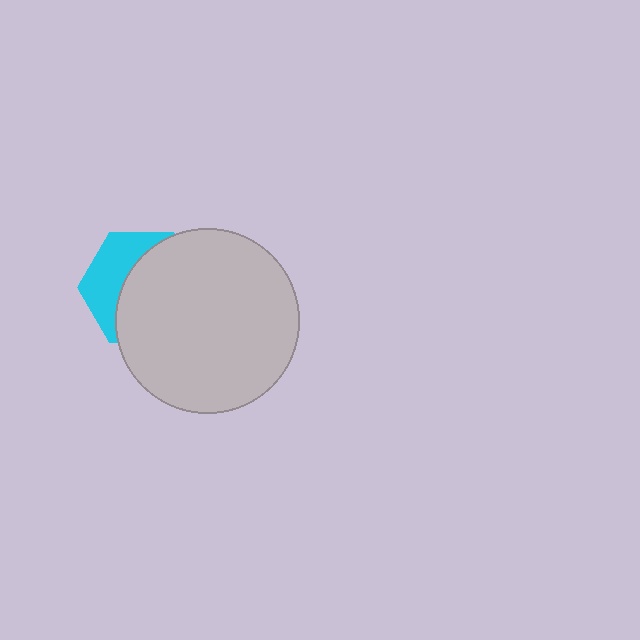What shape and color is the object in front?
The object in front is a light gray circle.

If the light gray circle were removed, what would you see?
You would see the complete cyan hexagon.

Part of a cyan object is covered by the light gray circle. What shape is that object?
It is a hexagon.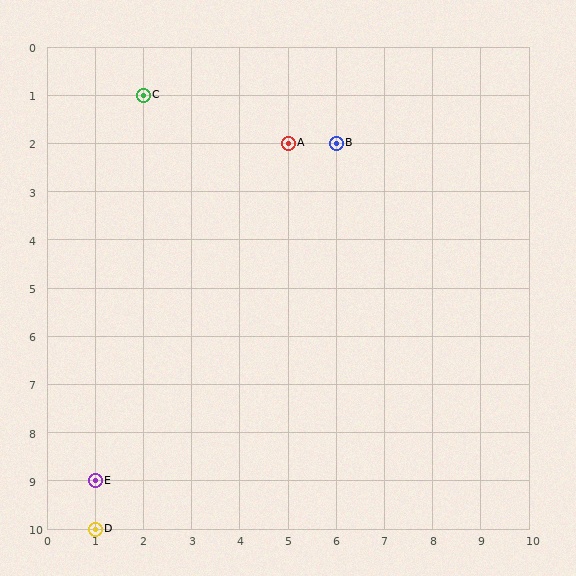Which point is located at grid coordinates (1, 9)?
Point E is at (1, 9).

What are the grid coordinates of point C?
Point C is at grid coordinates (2, 1).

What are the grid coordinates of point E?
Point E is at grid coordinates (1, 9).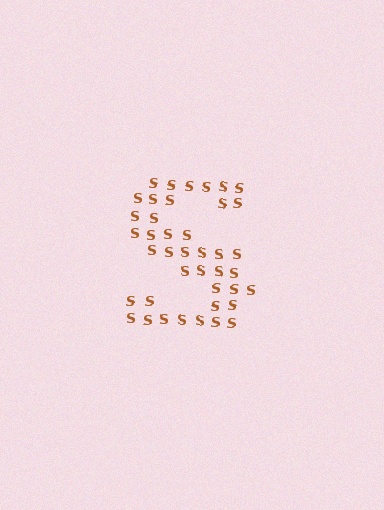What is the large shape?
The large shape is the letter S.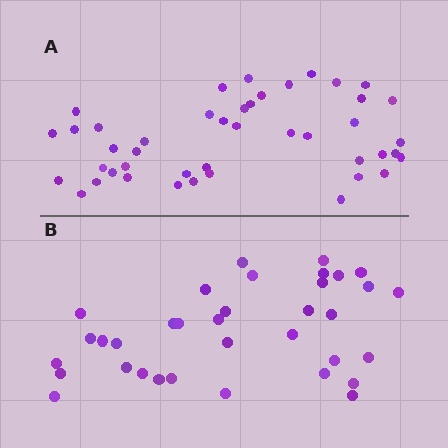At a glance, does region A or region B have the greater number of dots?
Region A (the top region) has more dots.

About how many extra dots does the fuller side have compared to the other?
Region A has roughly 8 or so more dots than region B.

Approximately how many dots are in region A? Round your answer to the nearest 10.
About 40 dots. (The exact count is 44, which rounds to 40.)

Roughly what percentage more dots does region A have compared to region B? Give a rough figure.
About 25% more.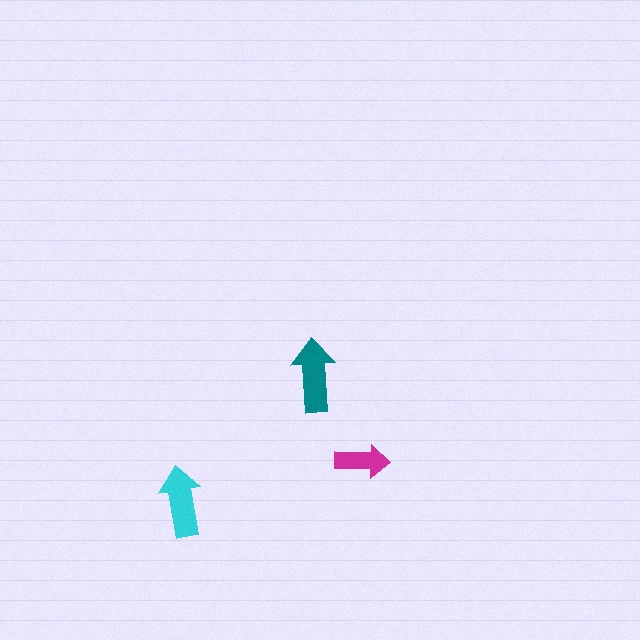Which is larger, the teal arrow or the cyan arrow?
The teal one.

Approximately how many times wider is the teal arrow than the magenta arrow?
About 1.5 times wider.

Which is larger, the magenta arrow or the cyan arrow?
The cyan one.